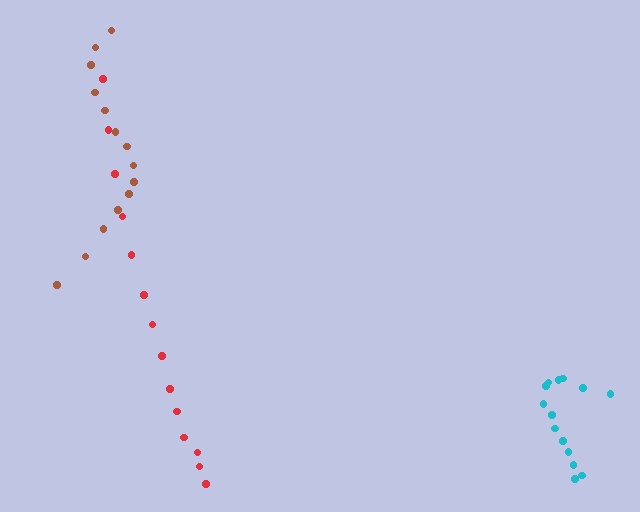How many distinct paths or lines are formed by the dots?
There are 3 distinct paths.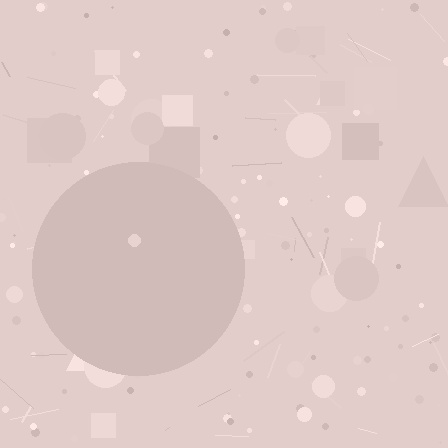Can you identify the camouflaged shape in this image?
The camouflaged shape is a circle.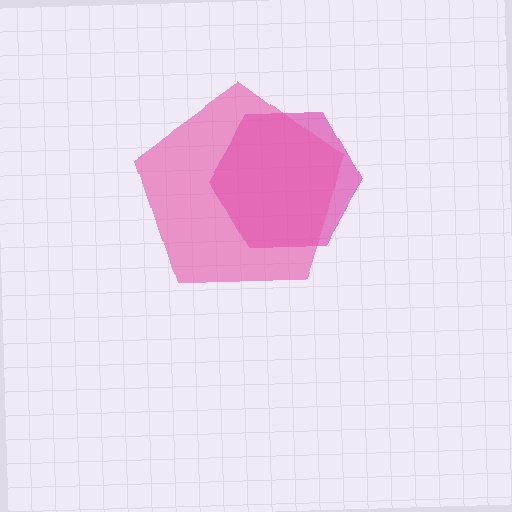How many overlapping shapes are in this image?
There are 2 overlapping shapes in the image.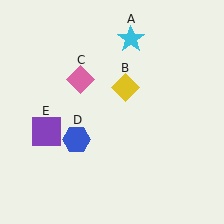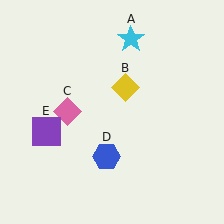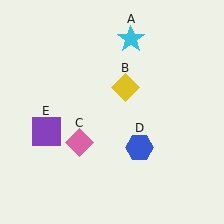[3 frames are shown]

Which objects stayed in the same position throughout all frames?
Cyan star (object A) and yellow diamond (object B) and purple square (object E) remained stationary.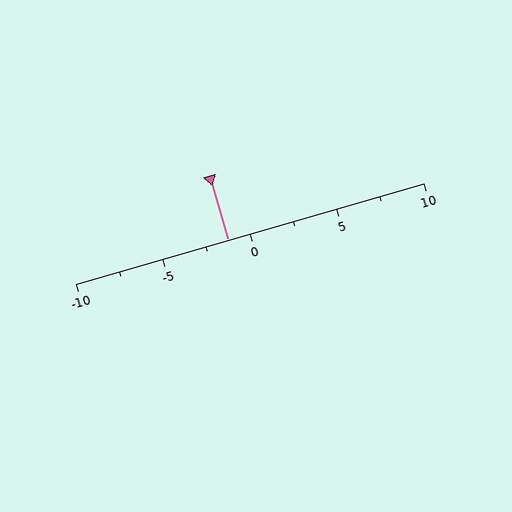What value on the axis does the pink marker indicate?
The marker indicates approximately -1.2.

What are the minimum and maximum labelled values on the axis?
The axis runs from -10 to 10.